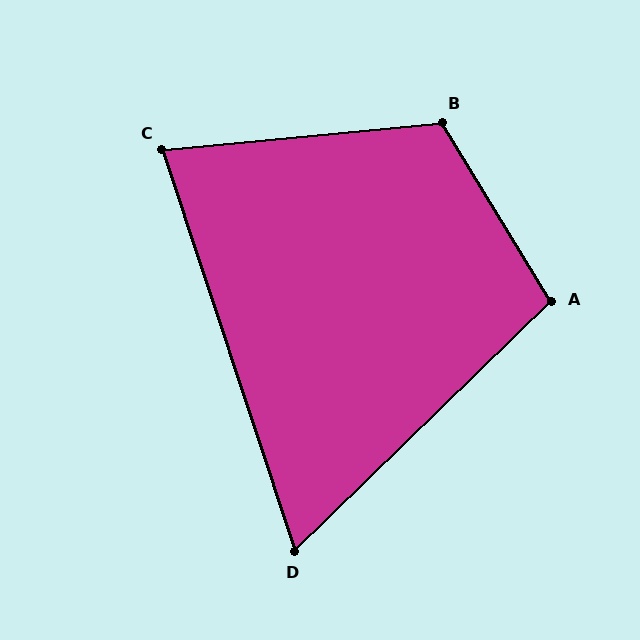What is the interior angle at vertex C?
Approximately 77 degrees (acute).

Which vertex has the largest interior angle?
B, at approximately 116 degrees.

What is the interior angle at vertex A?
Approximately 103 degrees (obtuse).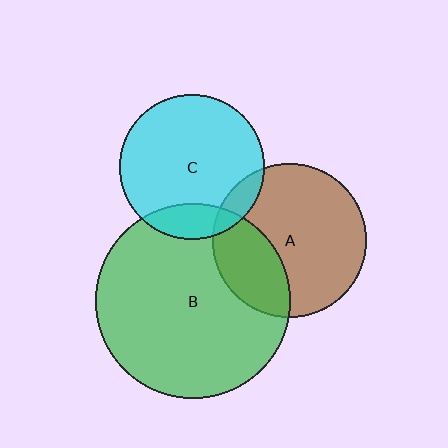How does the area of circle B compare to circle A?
Approximately 1.6 times.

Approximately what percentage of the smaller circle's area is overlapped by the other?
Approximately 15%.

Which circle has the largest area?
Circle B (green).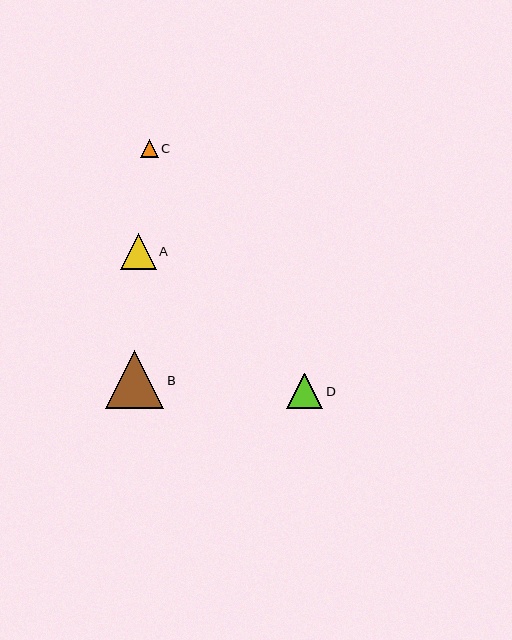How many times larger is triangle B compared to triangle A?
Triangle B is approximately 1.6 times the size of triangle A.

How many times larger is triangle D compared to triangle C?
Triangle D is approximately 2.0 times the size of triangle C.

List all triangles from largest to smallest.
From largest to smallest: B, A, D, C.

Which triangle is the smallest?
Triangle C is the smallest with a size of approximately 18 pixels.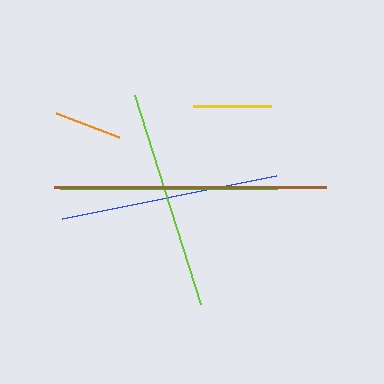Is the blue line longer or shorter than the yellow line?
The blue line is longer than the yellow line.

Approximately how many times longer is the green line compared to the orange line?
The green line is approximately 3.2 times the length of the orange line.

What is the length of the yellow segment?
The yellow segment is approximately 78 pixels long.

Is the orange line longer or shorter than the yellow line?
The yellow line is longer than the orange line.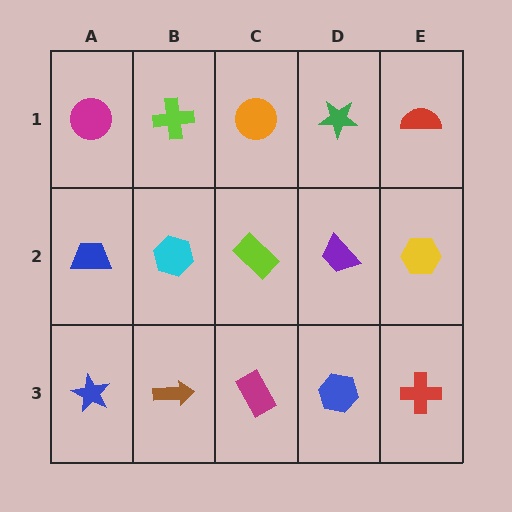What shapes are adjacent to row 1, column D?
A purple trapezoid (row 2, column D), an orange circle (row 1, column C), a red semicircle (row 1, column E).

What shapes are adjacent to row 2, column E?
A red semicircle (row 1, column E), a red cross (row 3, column E), a purple trapezoid (row 2, column D).